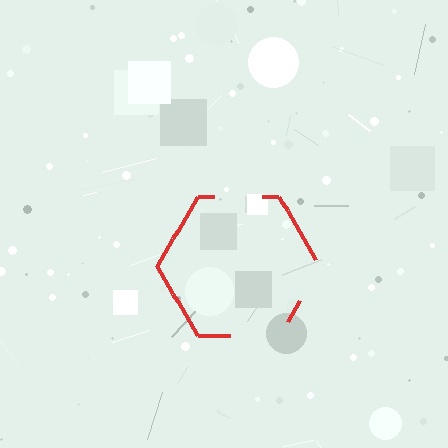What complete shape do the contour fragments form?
The contour fragments form a hexagon.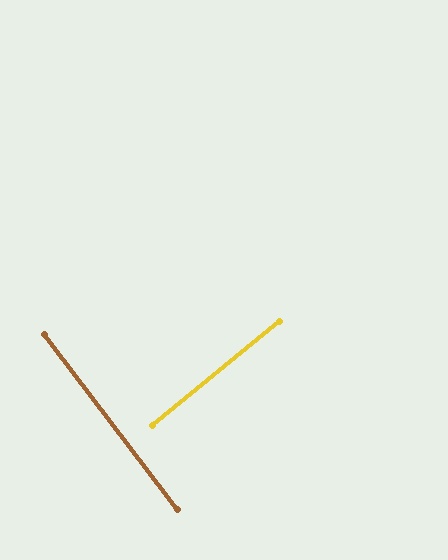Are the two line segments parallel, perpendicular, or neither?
Perpendicular — they meet at approximately 88°.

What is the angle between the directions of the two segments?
Approximately 88 degrees.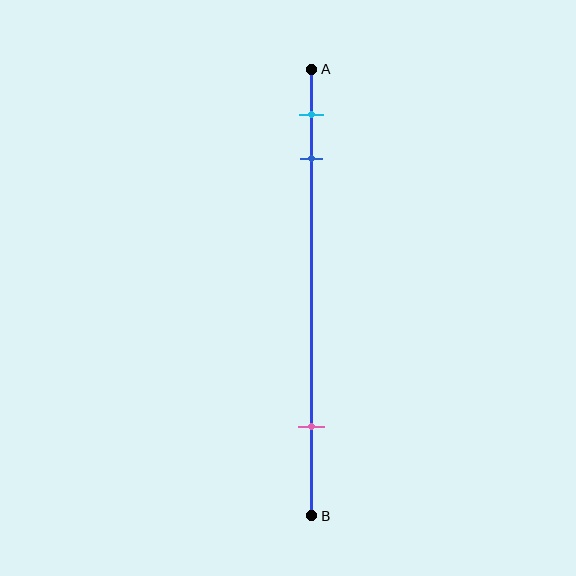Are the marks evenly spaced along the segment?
No, the marks are not evenly spaced.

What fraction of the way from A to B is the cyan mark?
The cyan mark is approximately 10% (0.1) of the way from A to B.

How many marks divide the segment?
There are 3 marks dividing the segment.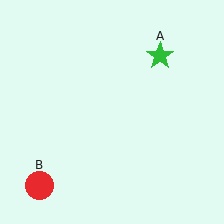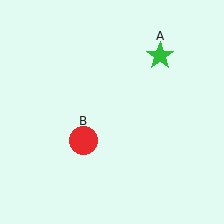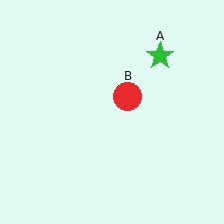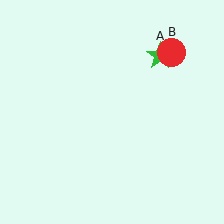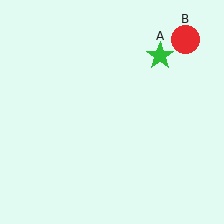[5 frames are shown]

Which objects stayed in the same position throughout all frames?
Green star (object A) remained stationary.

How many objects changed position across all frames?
1 object changed position: red circle (object B).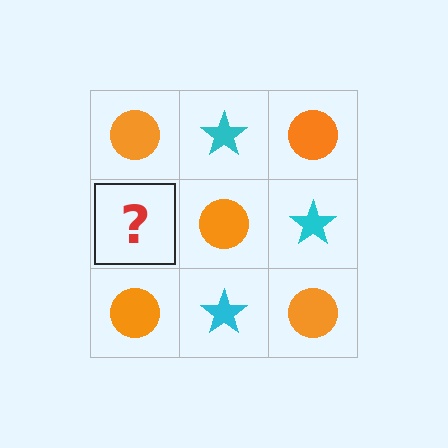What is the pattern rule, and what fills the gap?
The rule is that it alternates orange circle and cyan star in a checkerboard pattern. The gap should be filled with a cyan star.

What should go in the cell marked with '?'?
The missing cell should contain a cyan star.